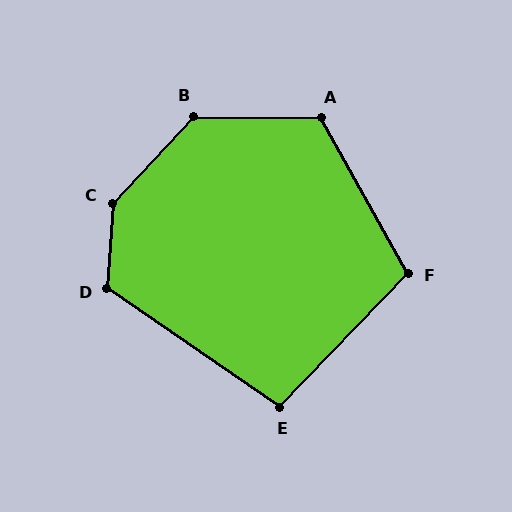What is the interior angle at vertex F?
Approximately 107 degrees (obtuse).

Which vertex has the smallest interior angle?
E, at approximately 99 degrees.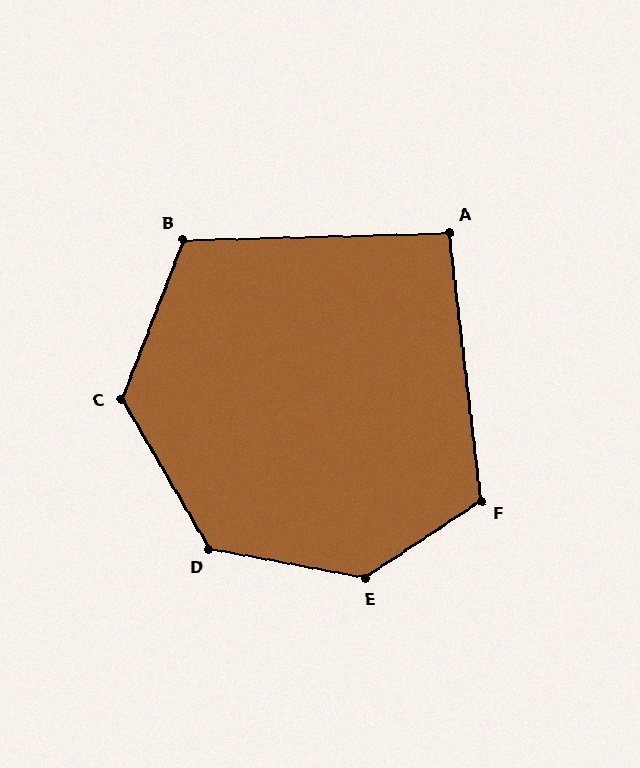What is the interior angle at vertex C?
Approximately 129 degrees (obtuse).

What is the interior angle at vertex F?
Approximately 117 degrees (obtuse).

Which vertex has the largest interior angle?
E, at approximately 136 degrees.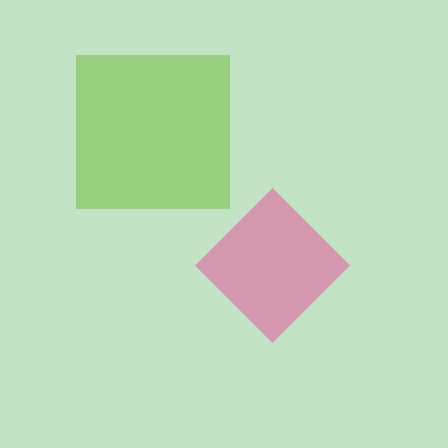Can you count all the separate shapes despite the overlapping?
Yes, there are 2 separate shapes.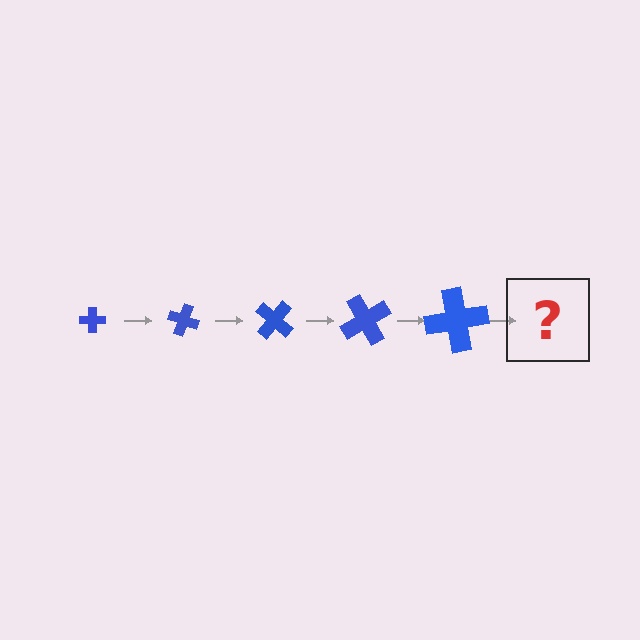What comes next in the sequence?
The next element should be a cross, larger than the previous one and rotated 100 degrees from the start.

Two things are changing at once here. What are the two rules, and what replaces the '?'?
The two rules are that the cross grows larger each step and it rotates 20 degrees each step. The '?' should be a cross, larger than the previous one and rotated 100 degrees from the start.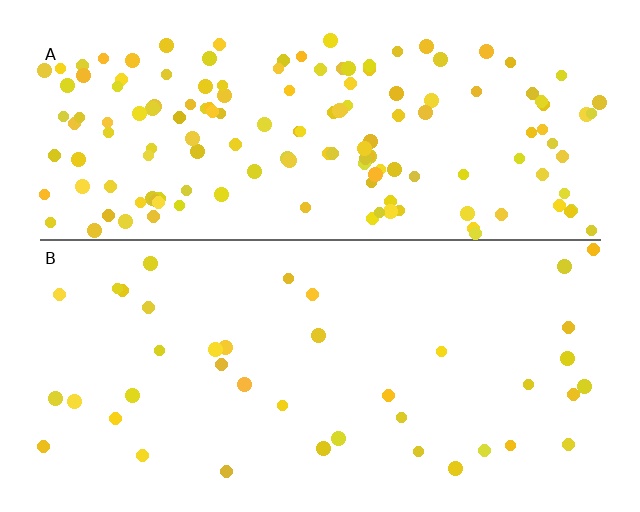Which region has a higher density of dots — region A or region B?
A (the top).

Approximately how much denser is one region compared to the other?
Approximately 3.9× — region A over region B.